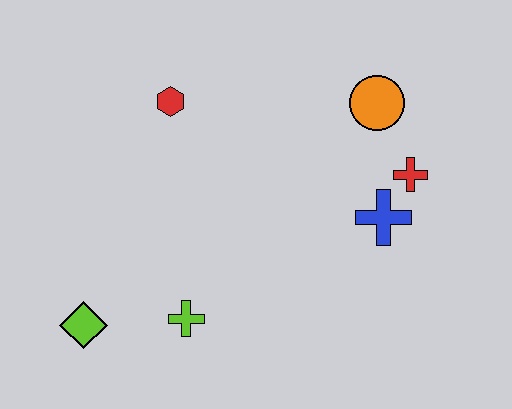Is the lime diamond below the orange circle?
Yes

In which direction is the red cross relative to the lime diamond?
The red cross is to the right of the lime diamond.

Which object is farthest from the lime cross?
The orange circle is farthest from the lime cross.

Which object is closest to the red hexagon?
The orange circle is closest to the red hexagon.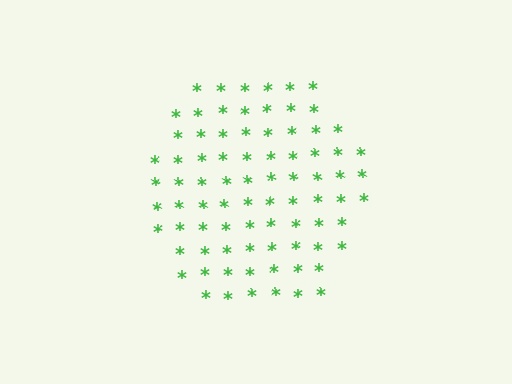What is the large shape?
The large shape is a hexagon.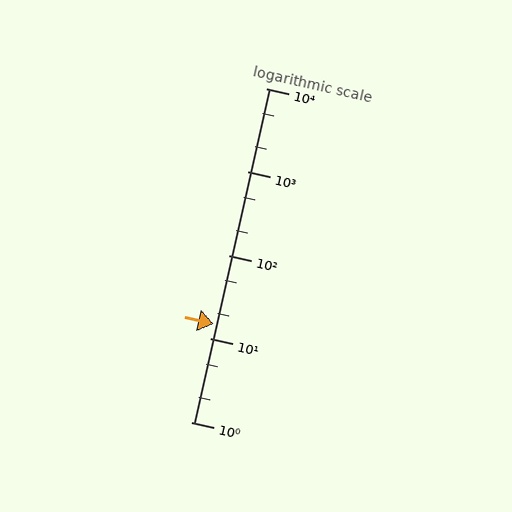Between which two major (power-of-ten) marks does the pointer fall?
The pointer is between 10 and 100.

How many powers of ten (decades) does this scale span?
The scale spans 4 decades, from 1 to 10000.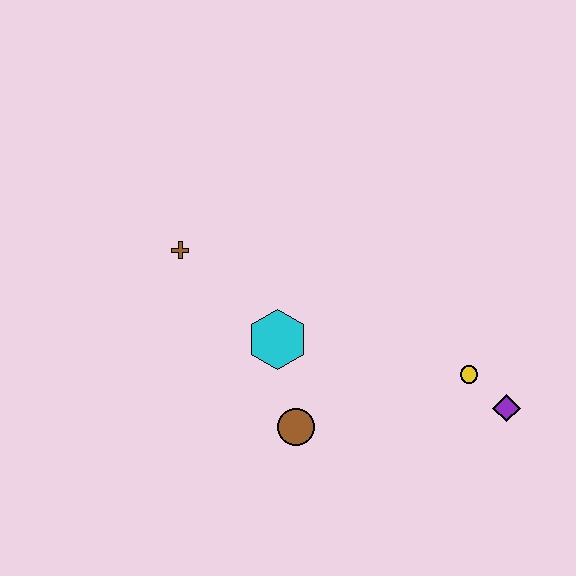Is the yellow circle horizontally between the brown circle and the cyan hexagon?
No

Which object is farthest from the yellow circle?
The brown cross is farthest from the yellow circle.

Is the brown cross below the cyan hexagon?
No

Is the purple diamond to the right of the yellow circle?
Yes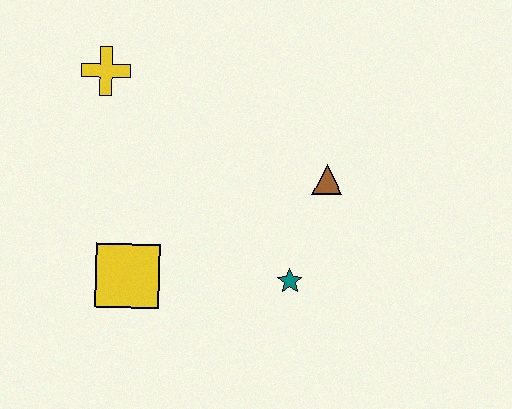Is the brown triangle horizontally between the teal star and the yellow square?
No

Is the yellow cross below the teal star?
No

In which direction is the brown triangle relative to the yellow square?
The brown triangle is to the right of the yellow square.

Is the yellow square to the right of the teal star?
No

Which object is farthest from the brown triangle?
The yellow cross is farthest from the brown triangle.